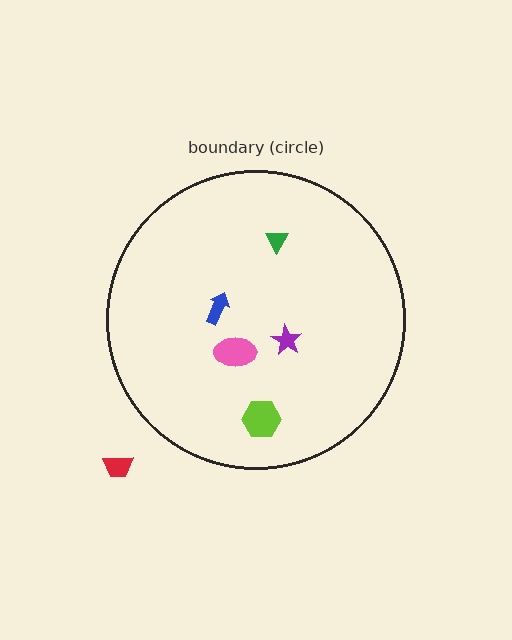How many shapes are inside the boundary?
5 inside, 1 outside.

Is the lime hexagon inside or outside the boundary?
Inside.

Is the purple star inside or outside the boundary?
Inside.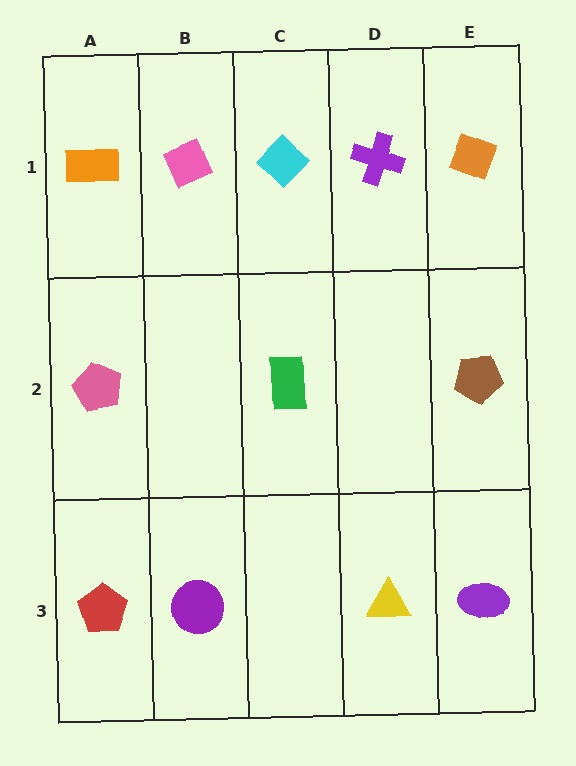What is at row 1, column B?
A pink diamond.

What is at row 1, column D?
A purple cross.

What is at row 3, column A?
A red pentagon.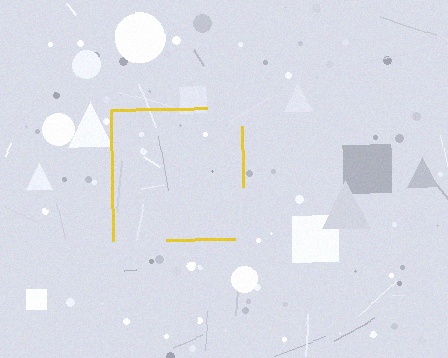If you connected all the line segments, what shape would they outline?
They would outline a square.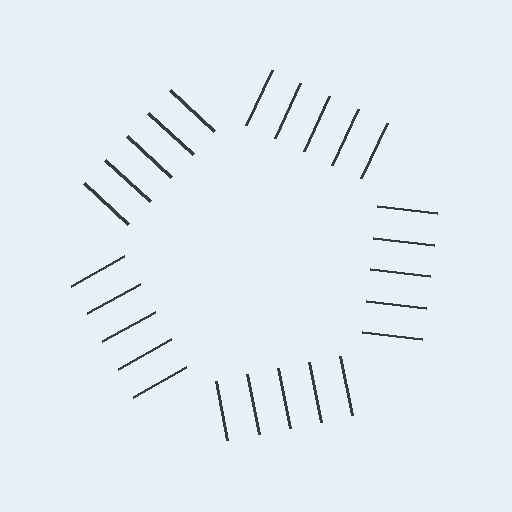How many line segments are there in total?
25 — 5 along each of the 5 edges.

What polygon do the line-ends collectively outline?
An illusory pentagon — the line segments terminate on its edges but no continuous stroke is drawn.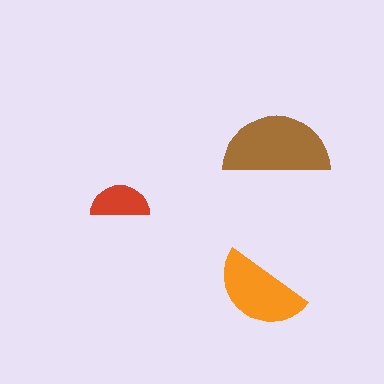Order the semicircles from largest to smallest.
the brown one, the orange one, the red one.